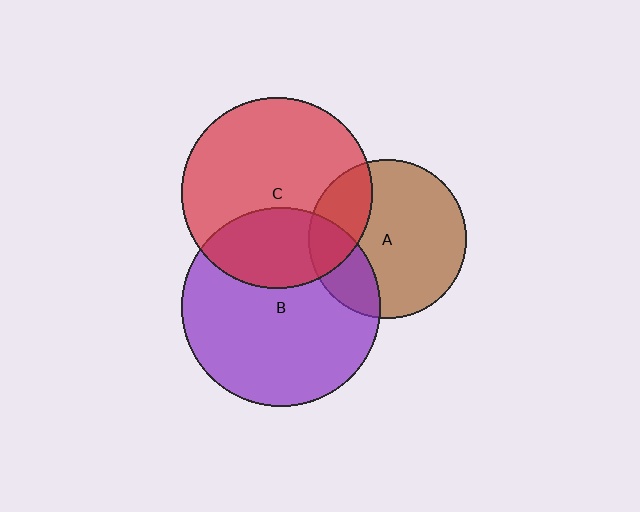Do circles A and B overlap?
Yes.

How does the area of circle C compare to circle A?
Approximately 1.5 times.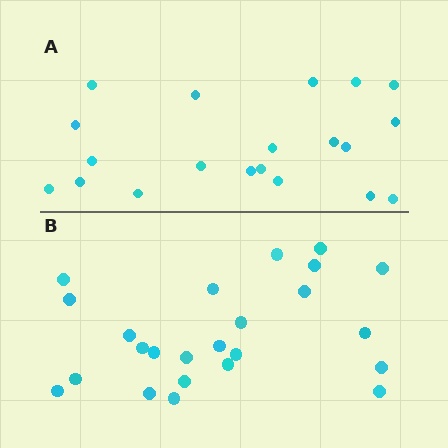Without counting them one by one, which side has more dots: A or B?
Region B (the bottom region) has more dots.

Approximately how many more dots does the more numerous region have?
Region B has about 4 more dots than region A.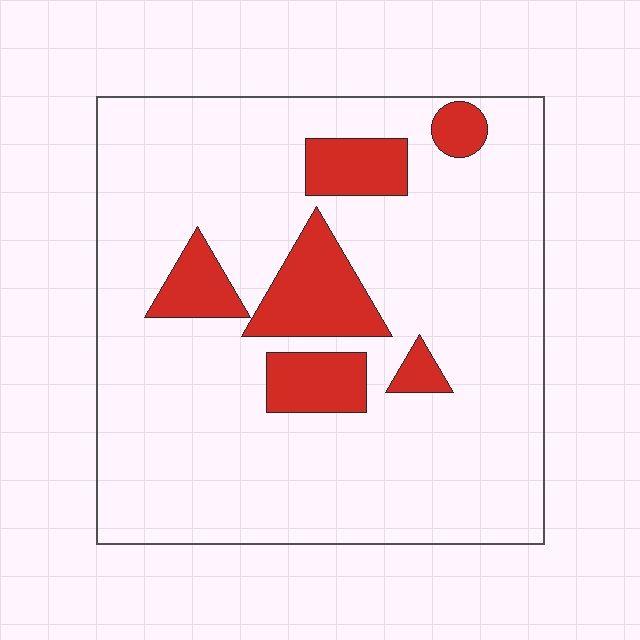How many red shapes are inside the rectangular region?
6.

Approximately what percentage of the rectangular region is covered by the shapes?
Approximately 15%.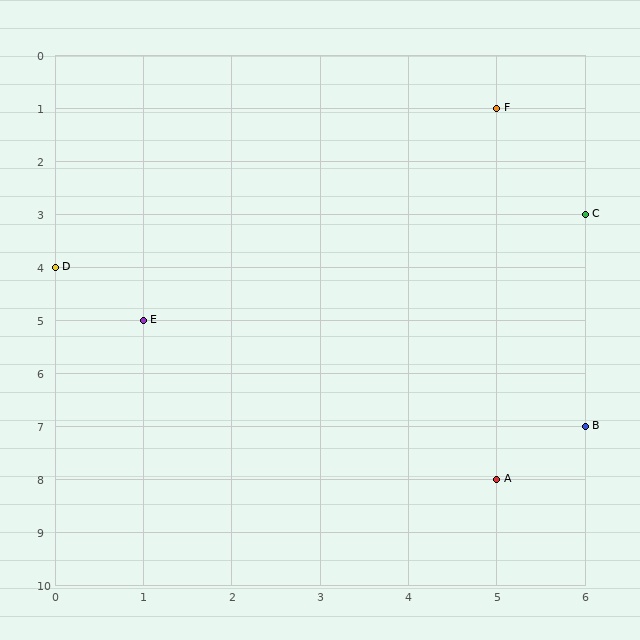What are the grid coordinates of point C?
Point C is at grid coordinates (6, 3).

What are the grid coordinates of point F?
Point F is at grid coordinates (5, 1).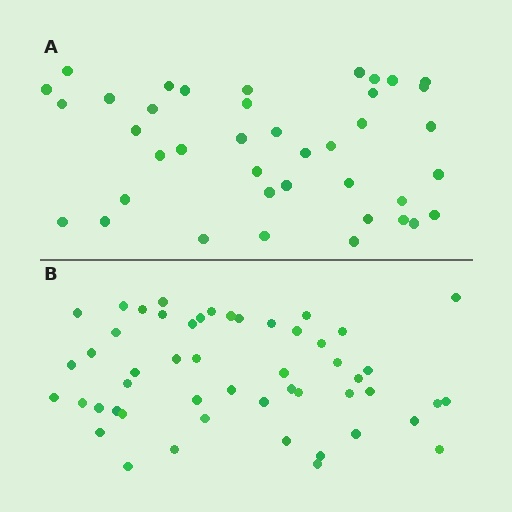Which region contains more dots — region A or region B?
Region B (the bottom region) has more dots.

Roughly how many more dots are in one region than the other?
Region B has roughly 12 or so more dots than region A.